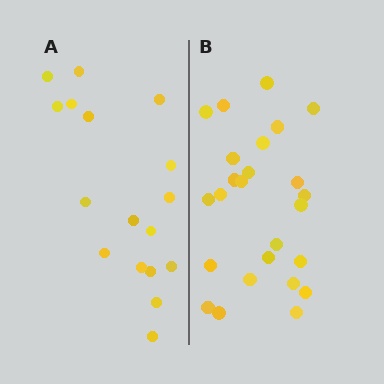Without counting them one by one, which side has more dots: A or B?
Region B (the right region) has more dots.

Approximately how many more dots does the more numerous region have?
Region B has roughly 8 or so more dots than region A.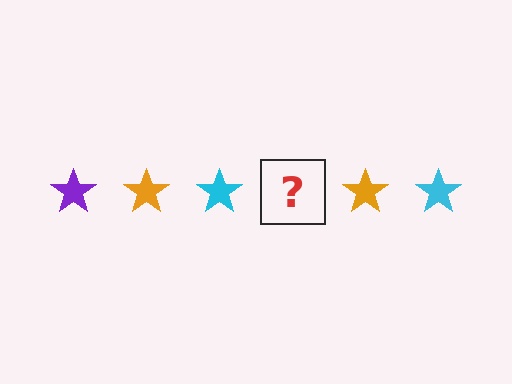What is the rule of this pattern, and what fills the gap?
The rule is that the pattern cycles through purple, orange, cyan stars. The gap should be filled with a purple star.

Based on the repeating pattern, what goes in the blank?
The blank should be a purple star.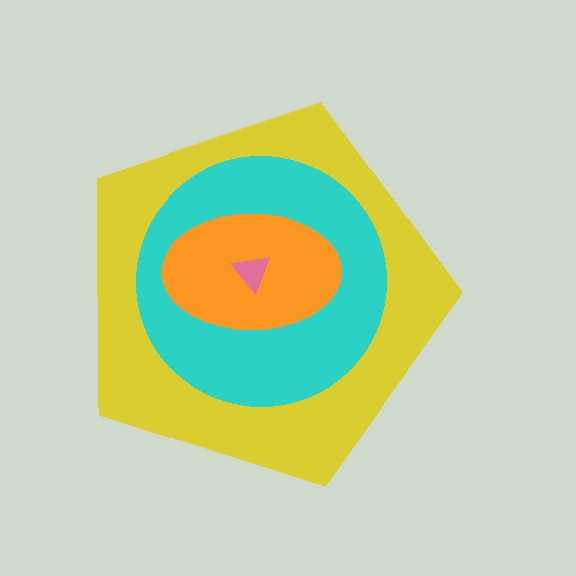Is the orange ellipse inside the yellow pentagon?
Yes.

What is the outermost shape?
The yellow pentagon.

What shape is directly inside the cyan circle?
The orange ellipse.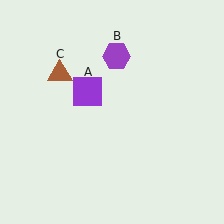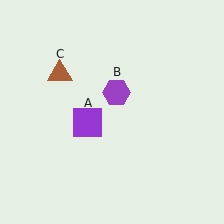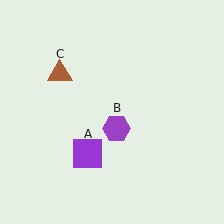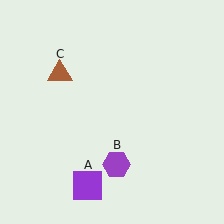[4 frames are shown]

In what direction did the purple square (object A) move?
The purple square (object A) moved down.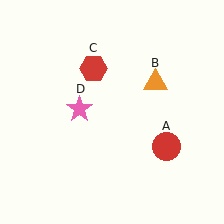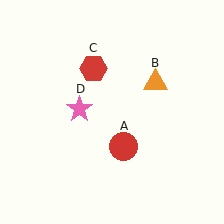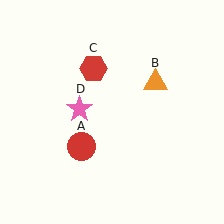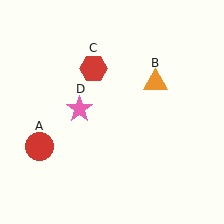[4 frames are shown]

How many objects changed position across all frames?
1 object changed position: red circle (object A).